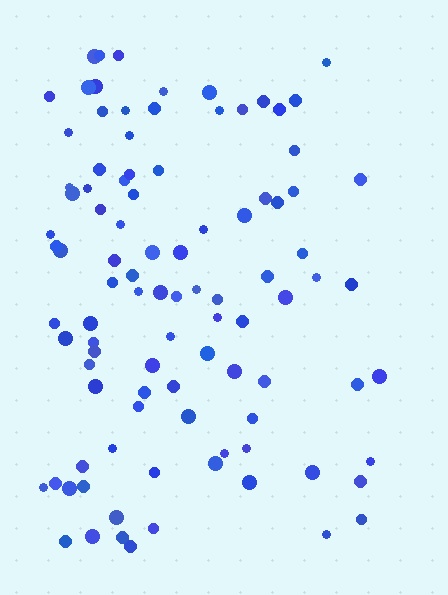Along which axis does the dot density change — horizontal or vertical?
Horizontal.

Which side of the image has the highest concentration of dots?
The left.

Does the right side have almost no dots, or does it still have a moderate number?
Still a moderate number, just noticeably fewer than the left.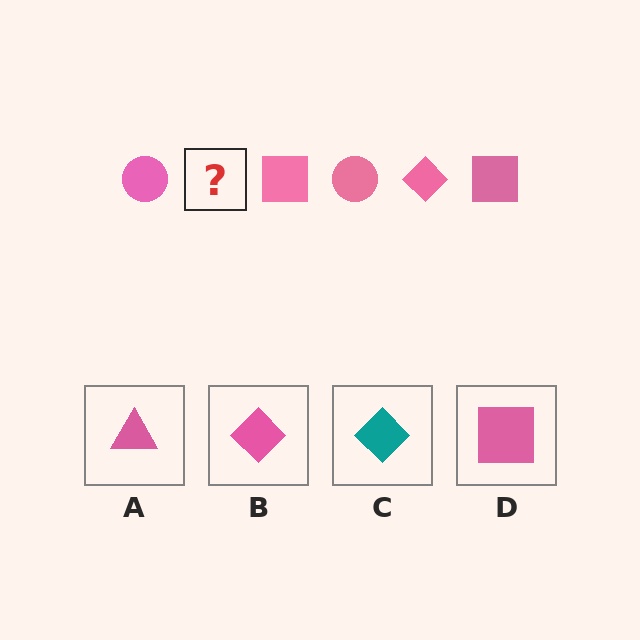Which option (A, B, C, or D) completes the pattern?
B.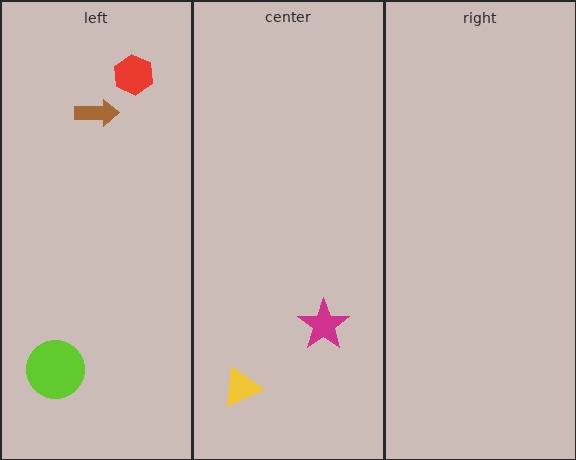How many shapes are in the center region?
2.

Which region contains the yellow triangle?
The center region.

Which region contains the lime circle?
The left region.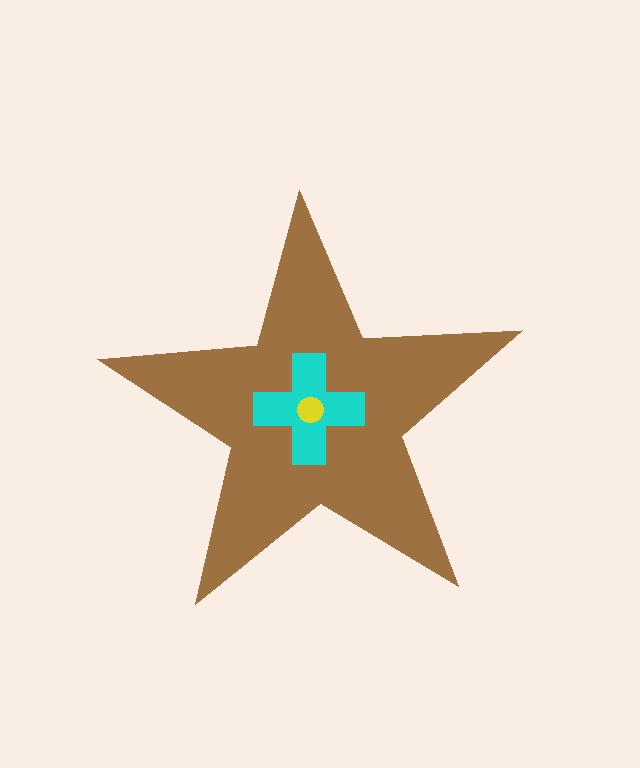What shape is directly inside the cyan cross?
The yellow circle.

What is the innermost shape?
The yellow circle.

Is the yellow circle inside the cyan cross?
Yes.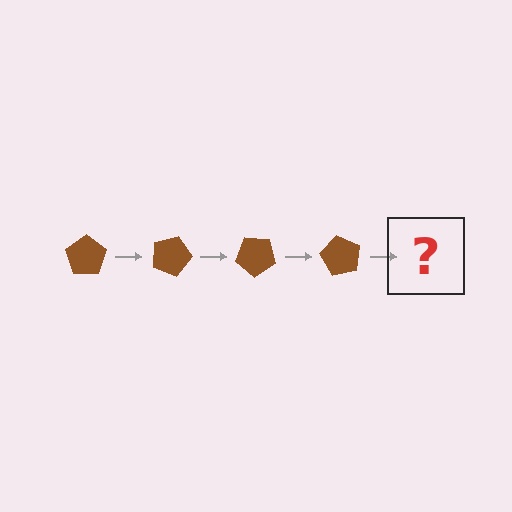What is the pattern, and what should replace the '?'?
The pattern is that the pentagon rotates 20 degrees each step. The '?' should be a brown pentagon rotated 80 degrees.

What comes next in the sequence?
The next element should be a brown pentagon rotated 80 degrees.